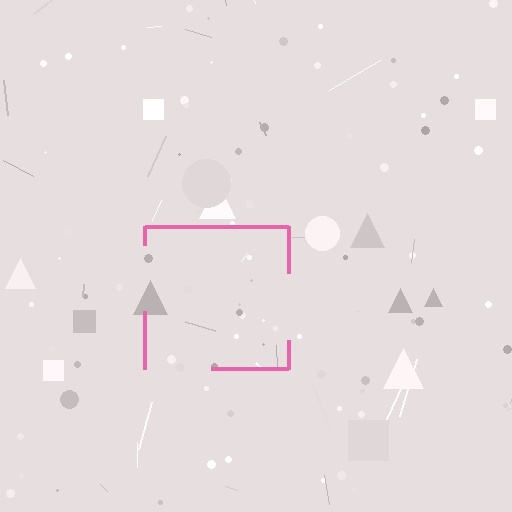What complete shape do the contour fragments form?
The contour fragments form a square.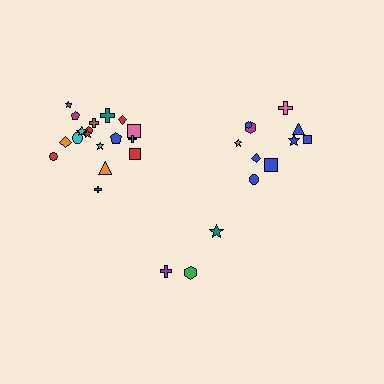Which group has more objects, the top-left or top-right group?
The top-left group.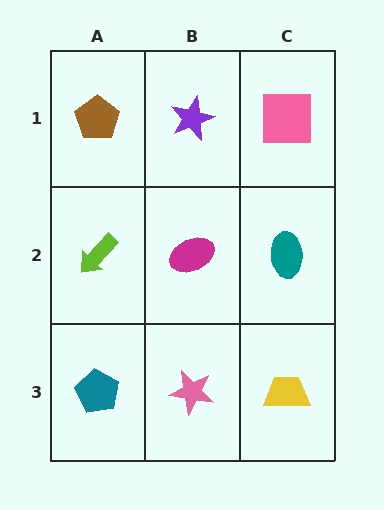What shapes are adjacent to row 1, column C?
A teal ellipse (row 2, column C), a purple star (row 1, column B).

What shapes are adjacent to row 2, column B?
A purple star (row 1, column B), a pink star (row 3, column B), a lime arrow (row 2, column A), a teal ellipse (row 2, column C).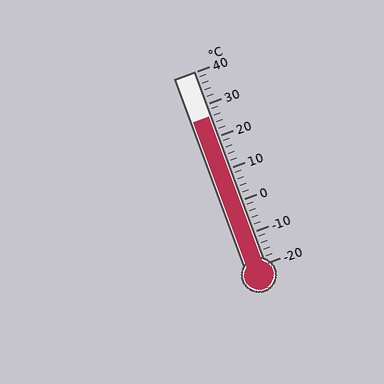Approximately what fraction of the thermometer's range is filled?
The thermometer is filled to approximately 75% of its range.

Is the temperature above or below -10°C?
The temperature is above -10°C.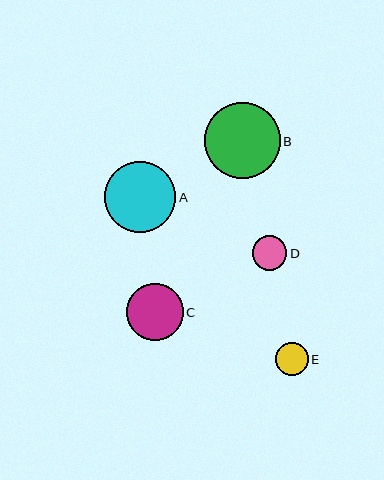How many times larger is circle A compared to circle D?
Circle A is approximately 2.1 times the size of circle D.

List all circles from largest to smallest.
From largest to smallest: B, A, C, D, E.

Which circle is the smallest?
Circle E is the smallest with a size of approximately 33 pixels.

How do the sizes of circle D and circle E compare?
Circle D and circle E are approximately the same size.